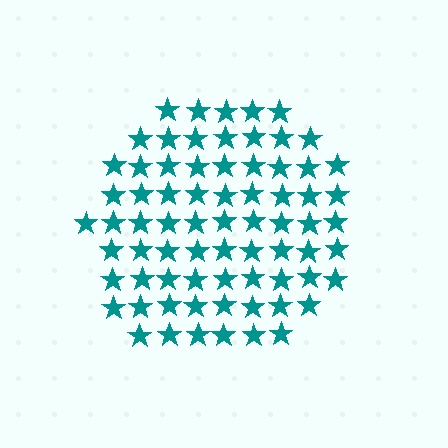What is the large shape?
The large shape is a circle.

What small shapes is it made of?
It is made of small stars.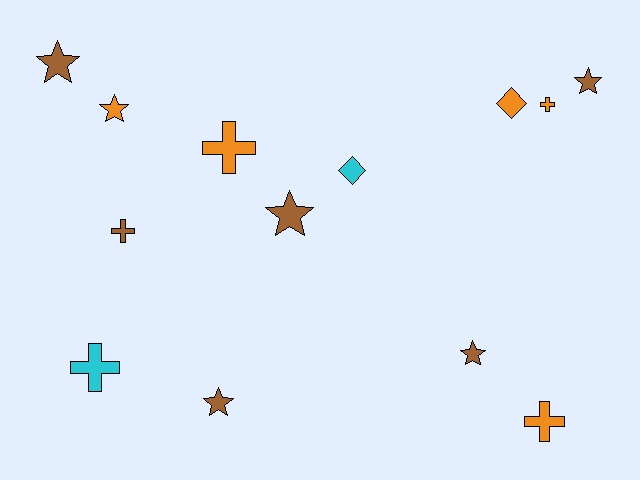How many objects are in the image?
There are 13 objects.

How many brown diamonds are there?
There are no brown diamonds.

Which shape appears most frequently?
Star, with 6 objects.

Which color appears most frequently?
Brown, with 6 objects.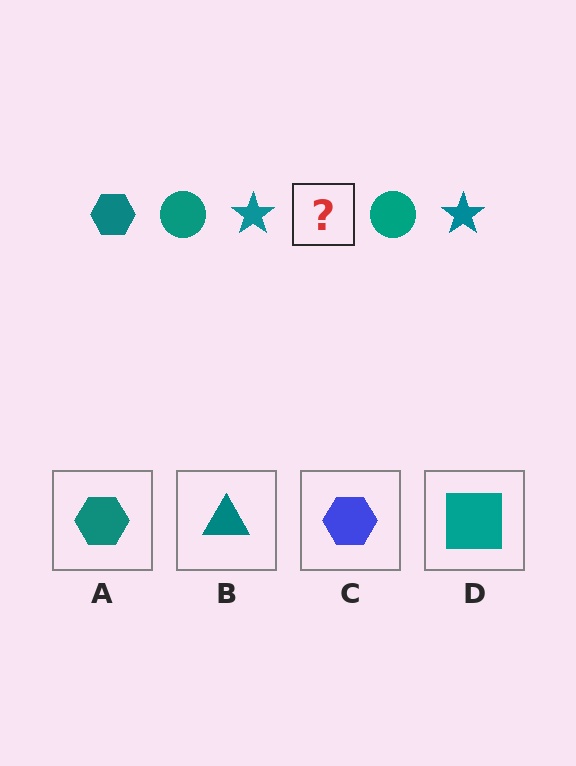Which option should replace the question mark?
Option A.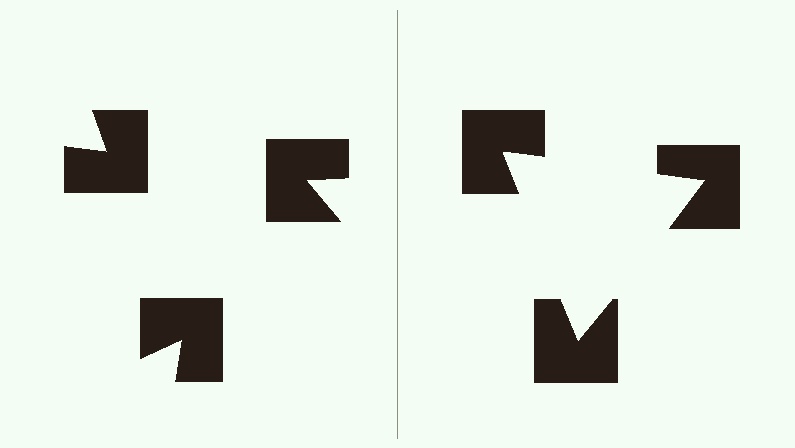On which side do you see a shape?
An illusory triangle appears on the right side. On the left side the wedge cuts are rotated, so no coherent shape forms.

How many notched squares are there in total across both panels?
6 — 3 on each side.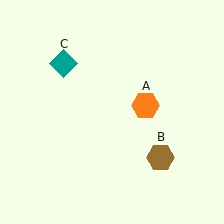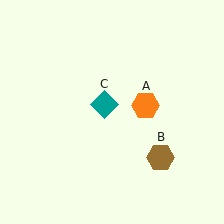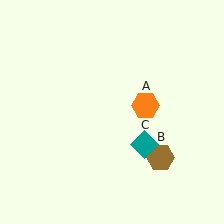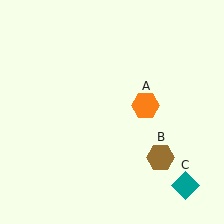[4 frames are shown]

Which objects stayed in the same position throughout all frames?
Orange hexagon (object A) and brown hexagon (object B) remained stationary.